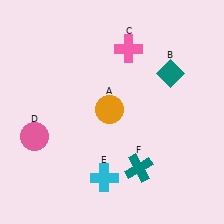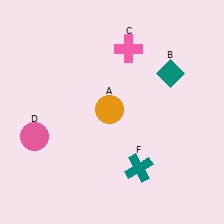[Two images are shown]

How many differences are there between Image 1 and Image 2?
There is 1 difference between the two images.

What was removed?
The cyan cross (E) was removed in Image 2.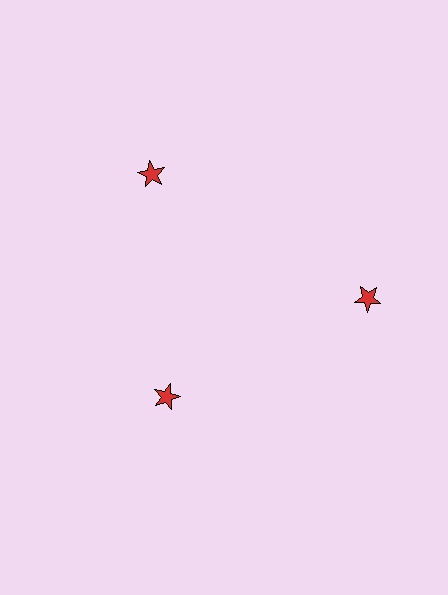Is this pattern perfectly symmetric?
No. The 3 red stars are arranged in a ring, but one element near the 7 o'clock position is pulled inward toward the center, breaking the 3-fold rotational symmetry.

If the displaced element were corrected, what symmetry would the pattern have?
It would have 3-fold rotational symmetry — the pattern would map onto itself every 120 degrees.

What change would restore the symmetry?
The symmetry would be restored by moving it outward, back onto the ring so that all 3 stars sit at equal angles and equal distance from the center.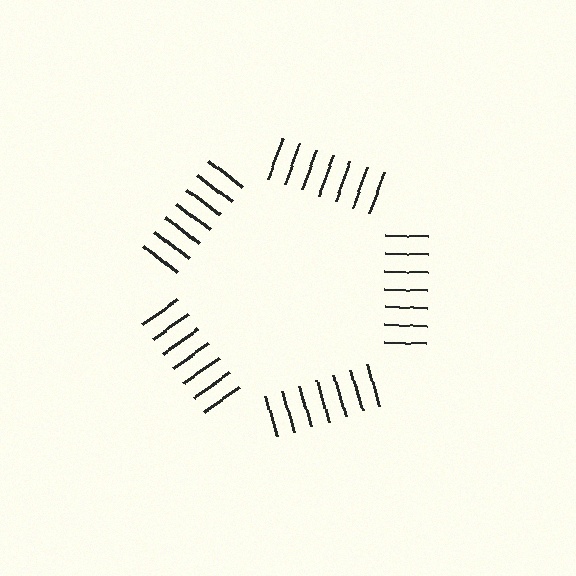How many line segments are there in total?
35 — 7 along each of the 5 edges.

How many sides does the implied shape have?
5 sides — the line-ends trace a pentagon.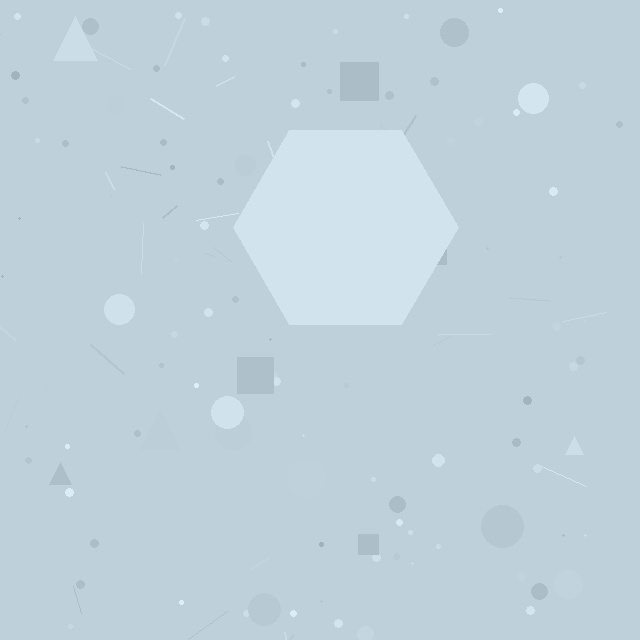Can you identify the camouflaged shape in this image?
The camouflaged shape is a hexagon.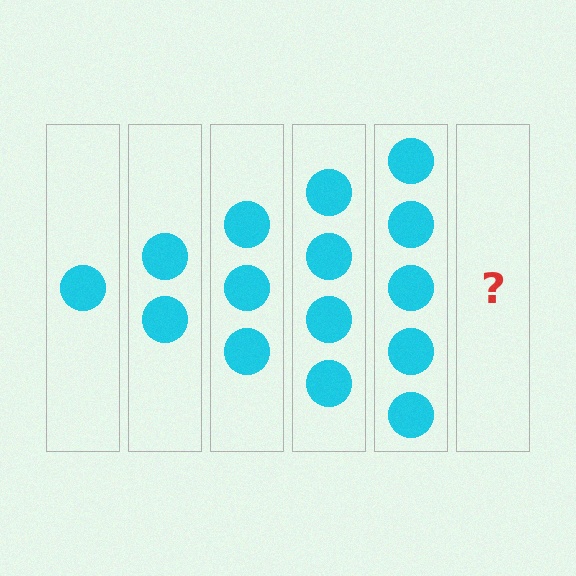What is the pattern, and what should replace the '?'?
The pattern is that each step adds one more circle. The '?' should be 6 circles.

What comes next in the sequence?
The next element should be 6 circles.